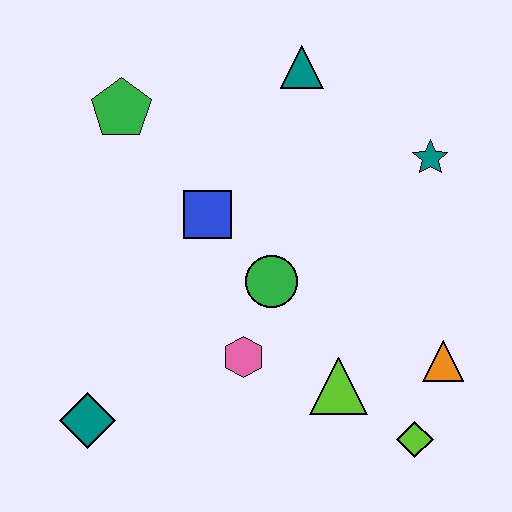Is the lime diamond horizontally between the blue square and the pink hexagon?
No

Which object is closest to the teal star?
The teal triangle is closest to the teal star.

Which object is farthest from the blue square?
The lime diamond is farthest from the blue square.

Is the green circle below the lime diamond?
No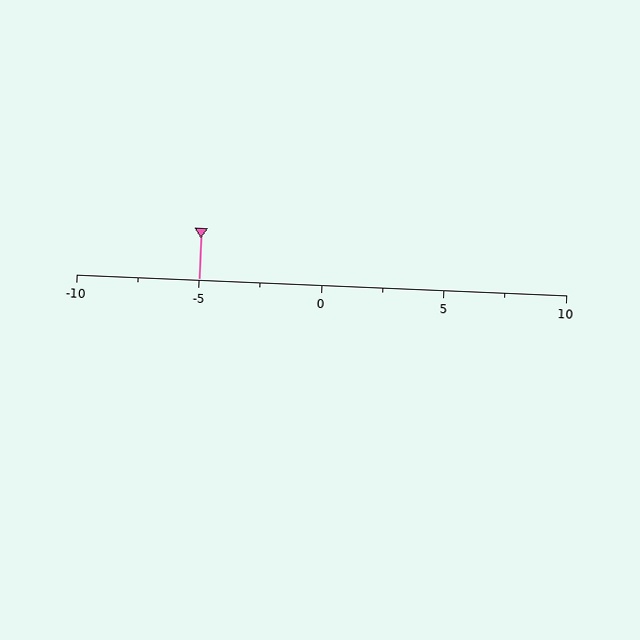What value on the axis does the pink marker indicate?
The marker indicates approximately -5.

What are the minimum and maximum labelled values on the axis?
The axis runs from -10 to 10.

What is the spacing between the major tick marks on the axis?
The major ticks are spaced 5 apart.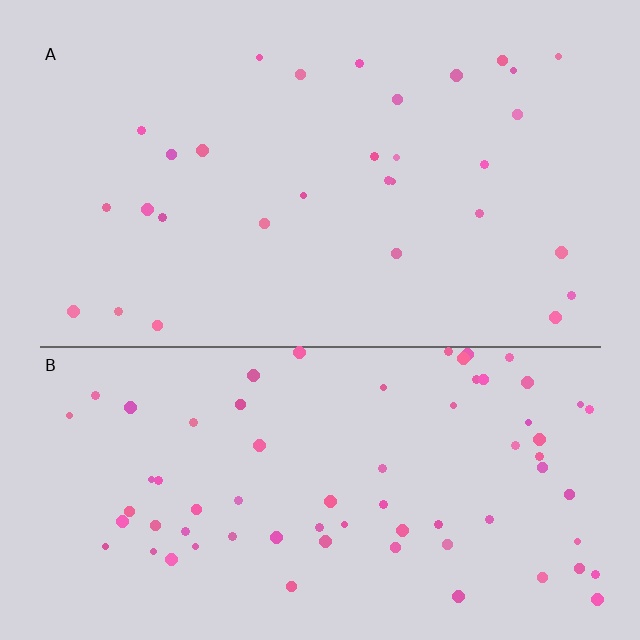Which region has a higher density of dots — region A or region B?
B (the bottom).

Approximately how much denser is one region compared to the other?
Approximately 2.3× — region B over region A.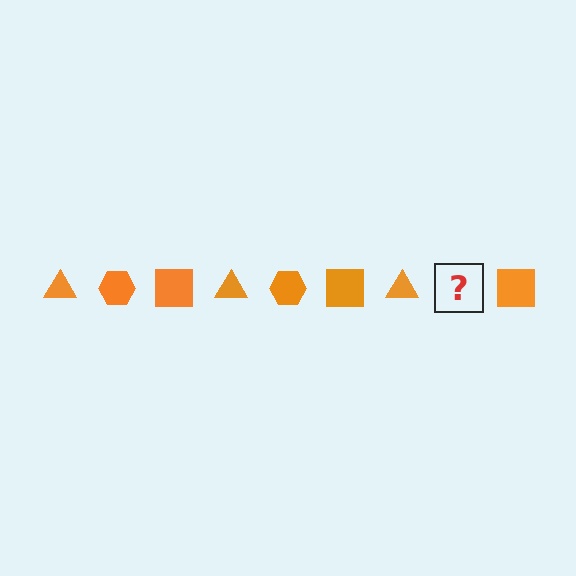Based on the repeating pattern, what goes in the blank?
The blank should be an orange hexagon.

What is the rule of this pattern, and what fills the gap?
The rule is that the pattern cycles through triangle, hexagon, square shapes in orange. The gap should be filled with an orange hexagon.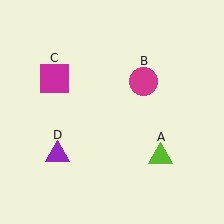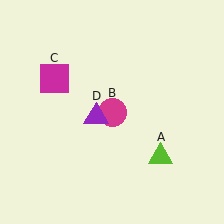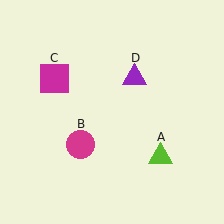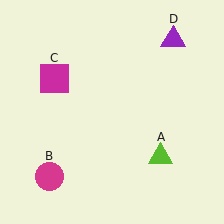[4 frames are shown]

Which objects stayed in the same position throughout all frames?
Lime triangle (object A) and magenta square (object C) remained stationary.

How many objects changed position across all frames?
2 objects changed position: magenta circle (object B), purple triangle (object D).